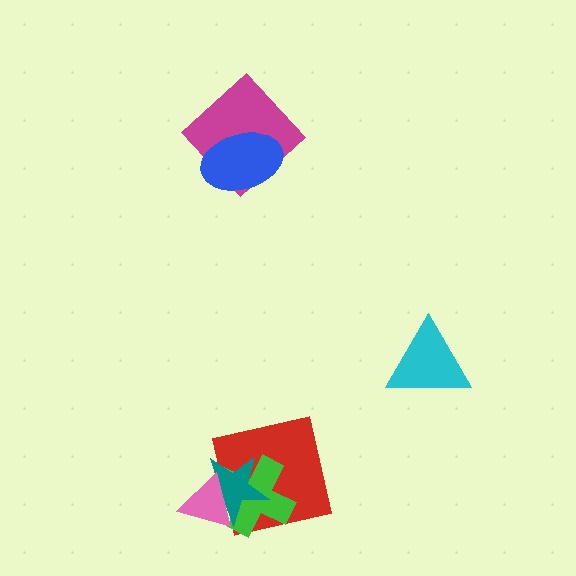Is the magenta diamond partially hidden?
Yes, it is partially covered by another shape.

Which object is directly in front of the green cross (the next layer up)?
The teal star is directly in front of the green cross.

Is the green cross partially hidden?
Yes, it is partially covered by another shape.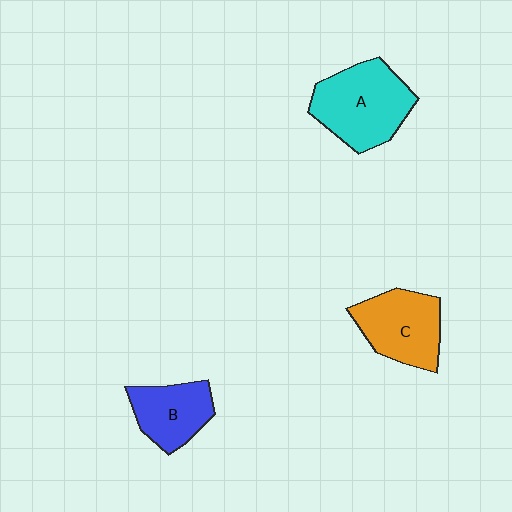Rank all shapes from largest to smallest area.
From largest to smallest: A (cyan), C (orange), B (blue).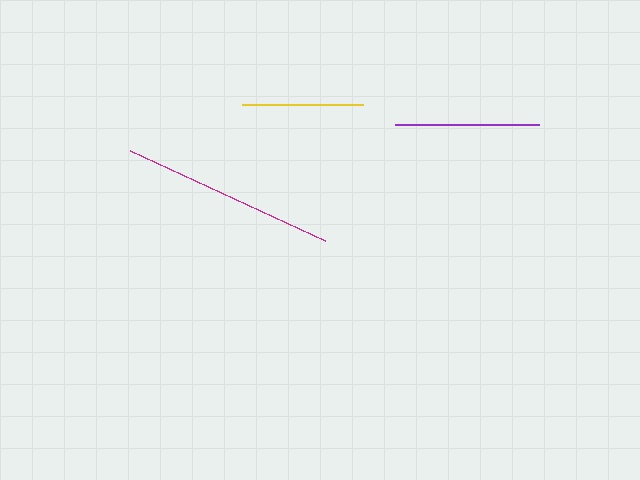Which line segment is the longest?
The magenta line is the longest at approximately 215 pixels.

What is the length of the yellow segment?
The yellow segment is approximately 121 pixels long.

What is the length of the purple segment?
The purple segment is approximately 145 pixels long.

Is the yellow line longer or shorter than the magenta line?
The magenta line is longer than the yellow line.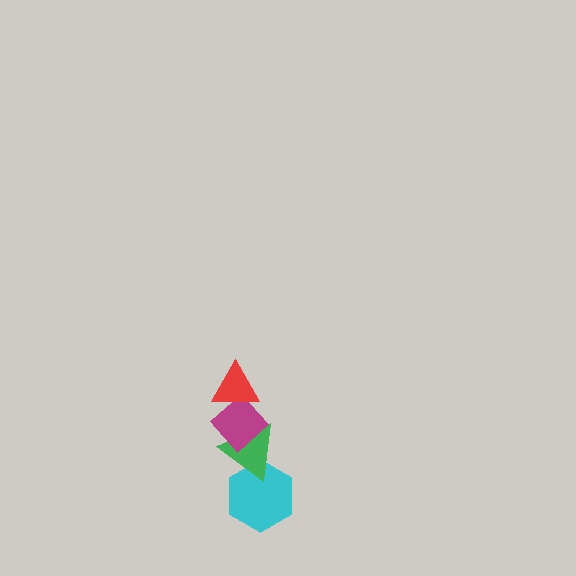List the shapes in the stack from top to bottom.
From top to bottom: the red triangle, the magenta diamond, the green triangle, the cyan hexagon.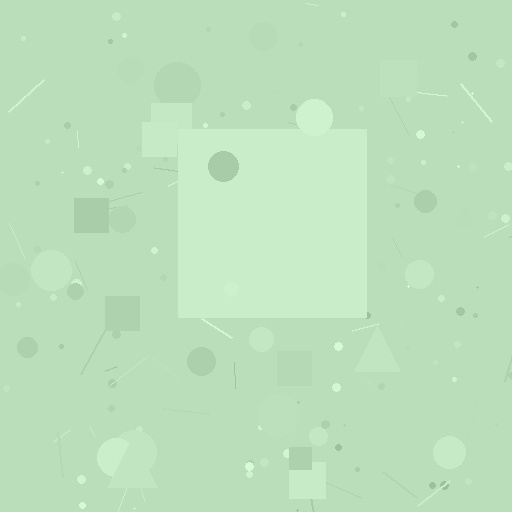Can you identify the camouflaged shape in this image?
The camouflaged shape is a square.